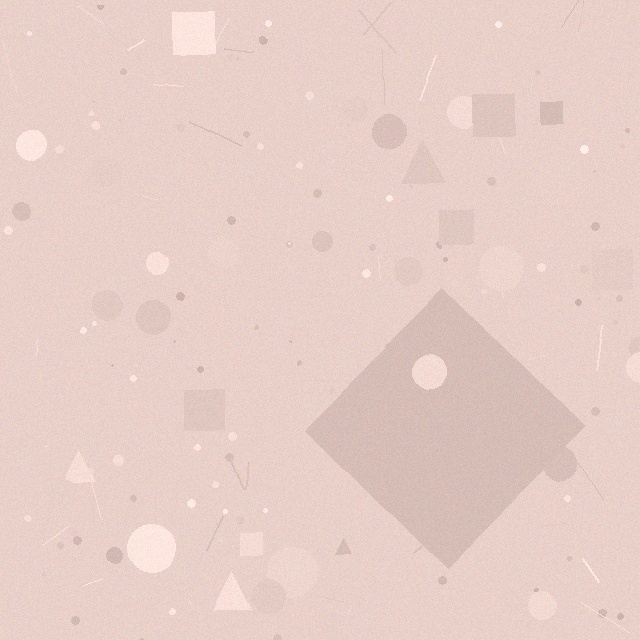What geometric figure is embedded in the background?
A diamond is embedded in the background.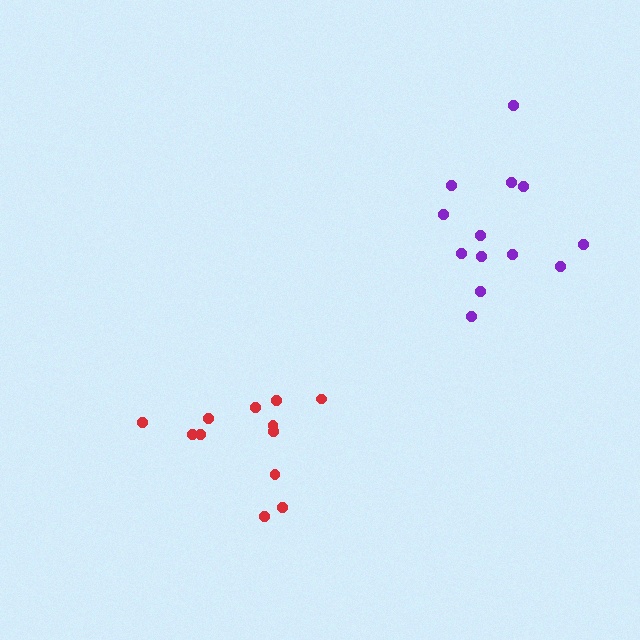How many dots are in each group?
Group 1: 12 dots, Group 2: 13 dots (25 total).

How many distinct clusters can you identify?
There are 2 distinct clusters.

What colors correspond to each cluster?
The clusters are colored: red, purple.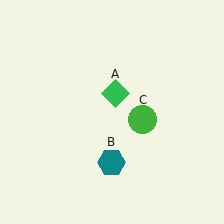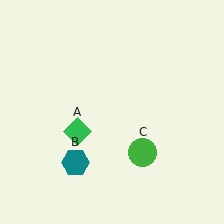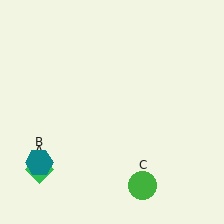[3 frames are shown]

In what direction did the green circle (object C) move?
The green circle (object C) moved down.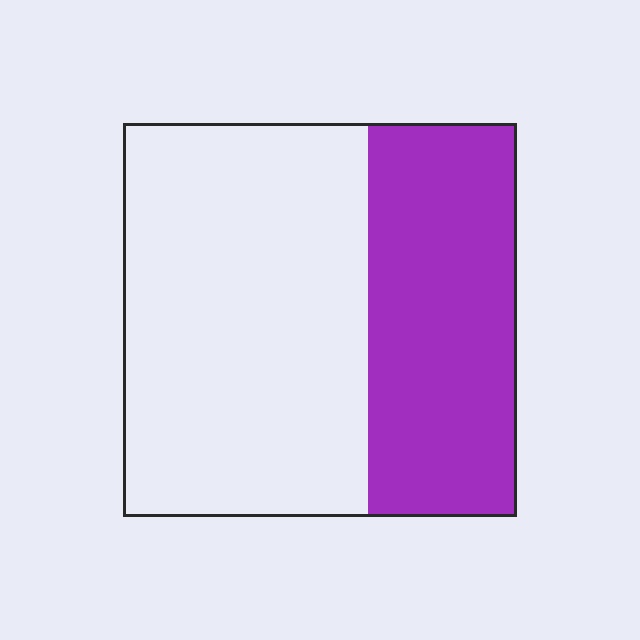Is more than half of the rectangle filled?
No.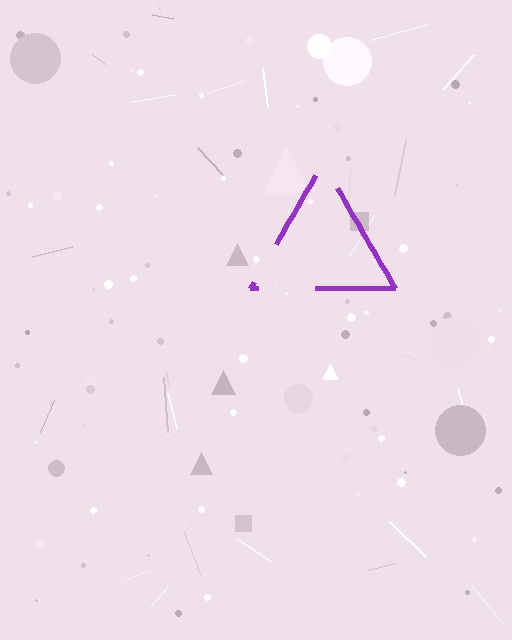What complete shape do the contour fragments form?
The contour fragments form a triangle.